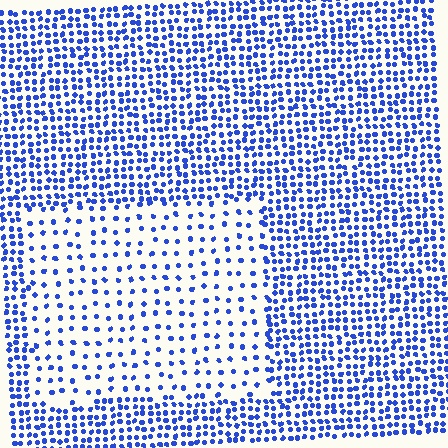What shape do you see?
I see a rectangle.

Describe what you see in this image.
The image contains small blue elements arranged at two different densities. A rectangle-shaped region is visible where the elements are less densely packed than the surrounding area.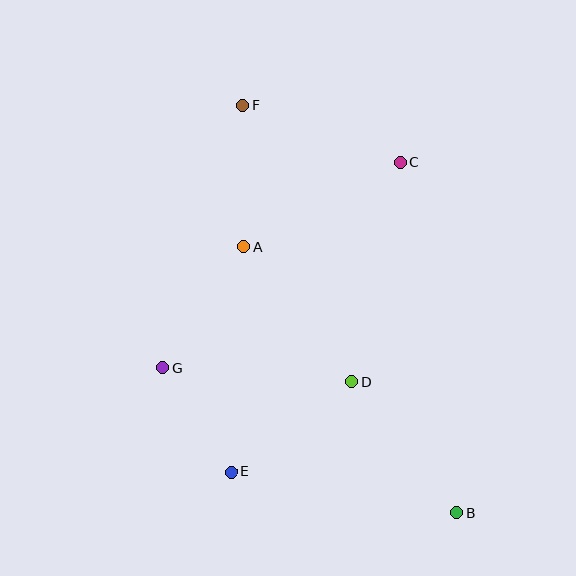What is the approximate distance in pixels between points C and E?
The distance between C and E is approximately 353 pixels.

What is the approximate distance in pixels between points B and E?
The distance between B and E is approximately 230 pixels.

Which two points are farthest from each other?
Points B and F are farthest from each other.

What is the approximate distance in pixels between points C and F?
The distance between C and F is approximately 167 pixels.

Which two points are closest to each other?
Points E and G are closest to each other.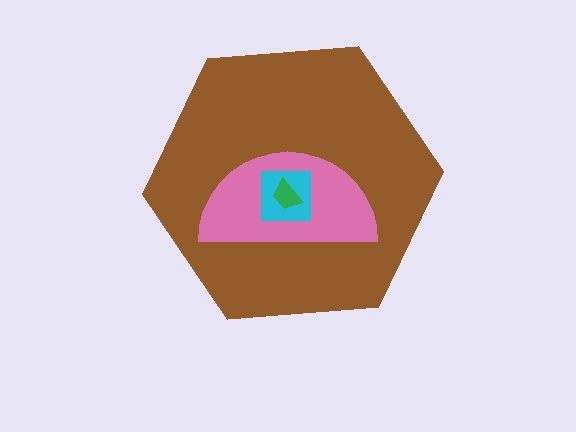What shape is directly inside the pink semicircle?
The cyan square.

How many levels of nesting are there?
4.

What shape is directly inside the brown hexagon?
The pink semicircle.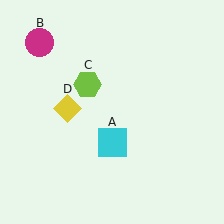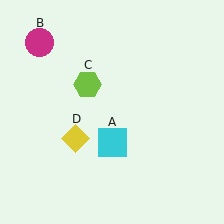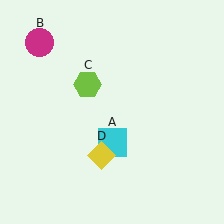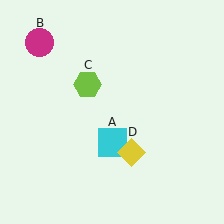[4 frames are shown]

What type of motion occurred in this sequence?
The yellow diamond (object D) rotated counterclockwise around the center of the scene.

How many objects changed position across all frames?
1 object changed position: yellow diamond (object D).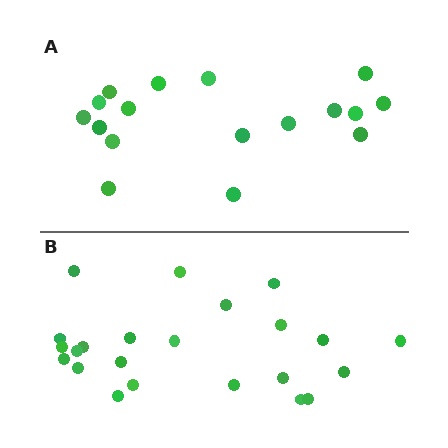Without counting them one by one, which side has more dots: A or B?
Region B (the bottom region) has more dots.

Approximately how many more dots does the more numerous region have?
Region B has about 6 more dots than region A.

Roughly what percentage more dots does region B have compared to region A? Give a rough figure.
About 35% more.